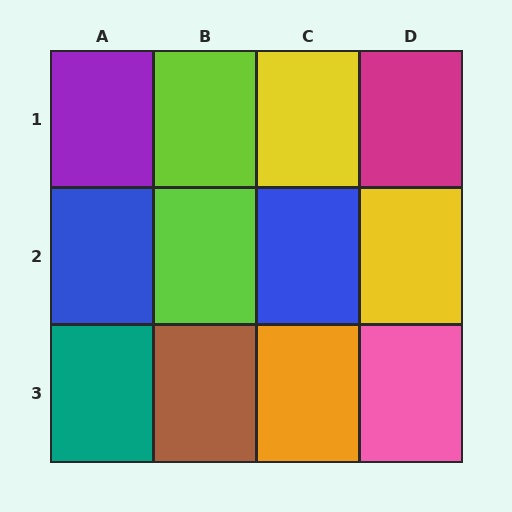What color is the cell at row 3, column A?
Teal.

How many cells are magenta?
1 cell is magenta.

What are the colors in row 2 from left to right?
Blue, lime, blue, yellow.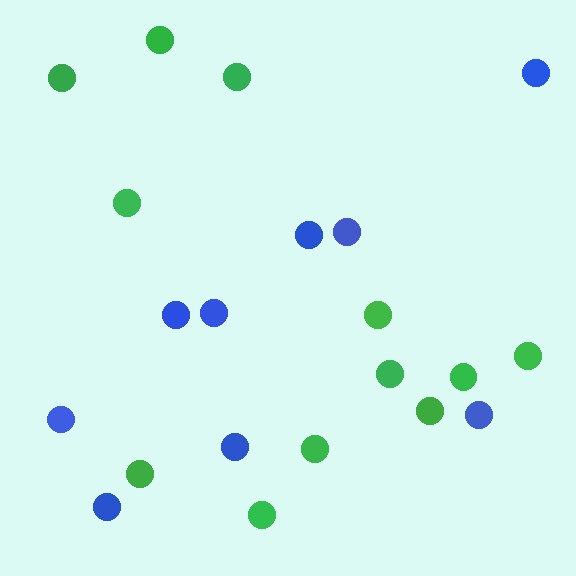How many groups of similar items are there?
There are 2 groups: one group of blue circles (9) and one group of green circles (12).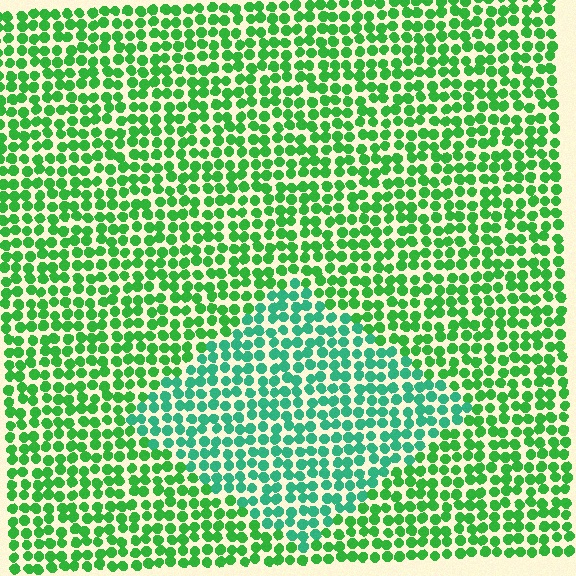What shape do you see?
I see a diamond.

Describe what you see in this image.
The image is filled with small green elements in a uniform arrangement. A diamond-shaped region is visible where the elements are tinted to a slightly different hue, forming a subtle color boundary.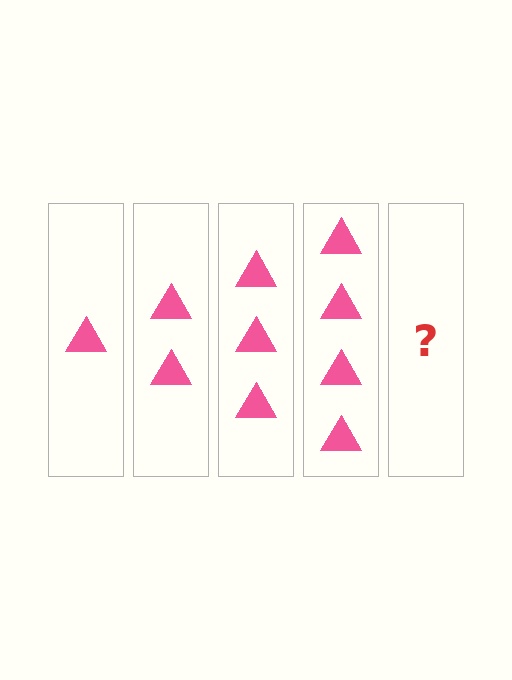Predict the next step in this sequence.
The next step is 5 triangles.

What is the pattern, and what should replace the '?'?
The pattern is that each step adds one more triangle. The '?' should be 5 triangles.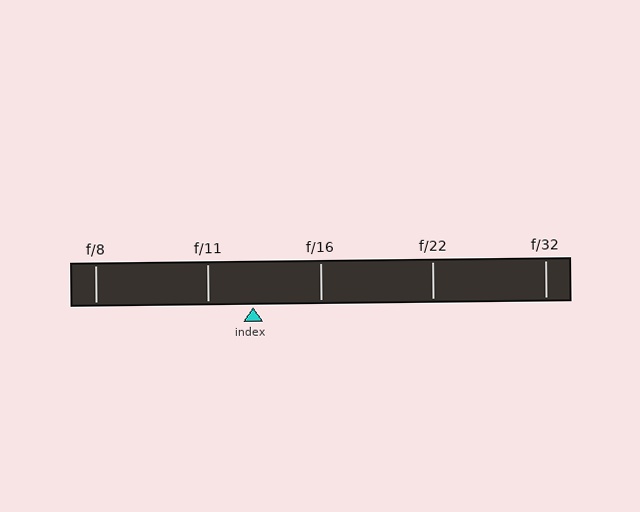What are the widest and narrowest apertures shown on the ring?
The widest aperture shown is f/8 and the narrowest is f/32.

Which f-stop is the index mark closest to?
The index mark is closest to f/11.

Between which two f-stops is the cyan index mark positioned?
The index mark is between f/11 and f/16.